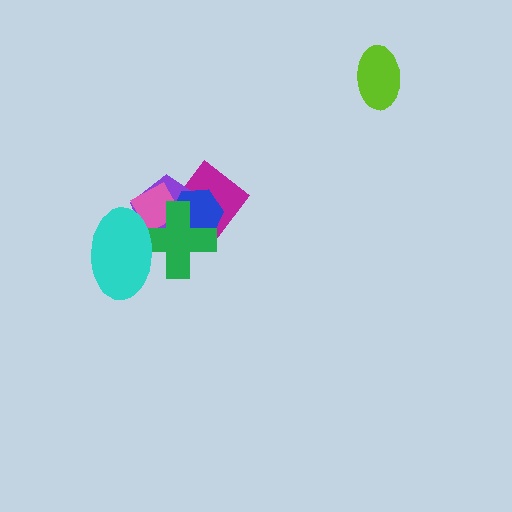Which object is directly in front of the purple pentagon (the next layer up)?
The pink diamond is directly in front of the purple pentagon.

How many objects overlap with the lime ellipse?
0 objects overlap with the lime ellipse.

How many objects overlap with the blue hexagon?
4 objects overlap with the blue hexagon.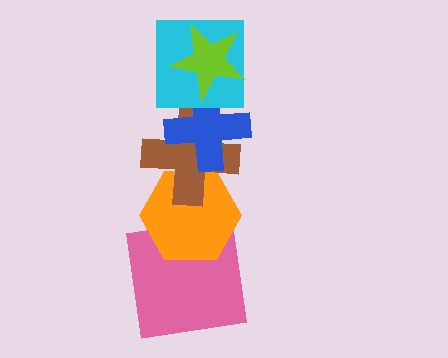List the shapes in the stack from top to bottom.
From top to bottom: the lime star, the cyan square, the blue cross, the brown cross, the orange hexagon, the pink square.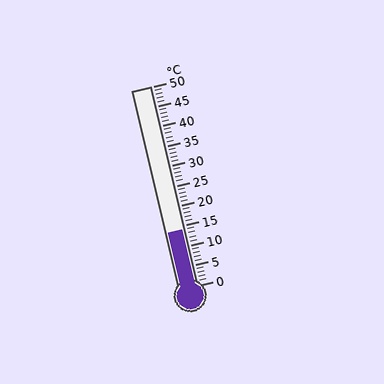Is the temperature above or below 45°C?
The temperature is below 45°C.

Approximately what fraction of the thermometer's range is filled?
The thermometer is filled to approximately 30% of its range.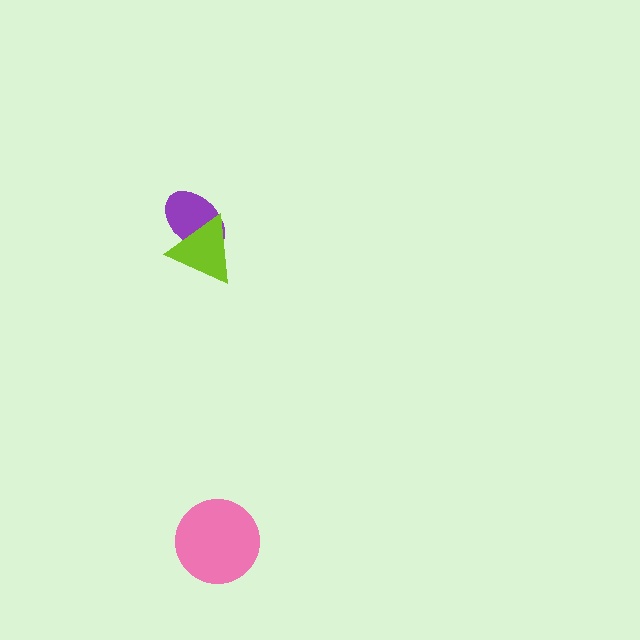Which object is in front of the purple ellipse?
The lime triangle is in front of the purple ellipse.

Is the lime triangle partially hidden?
No, no other shape covers it.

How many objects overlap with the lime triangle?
1 object overlaps with the lime triangle.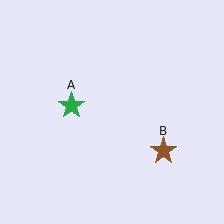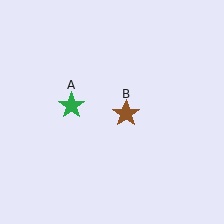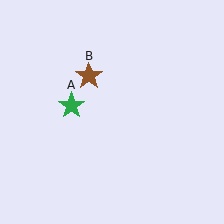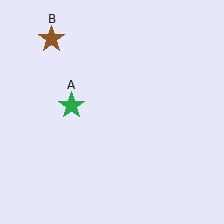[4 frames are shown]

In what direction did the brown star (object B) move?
The brown star (object B) moved up and to the left.